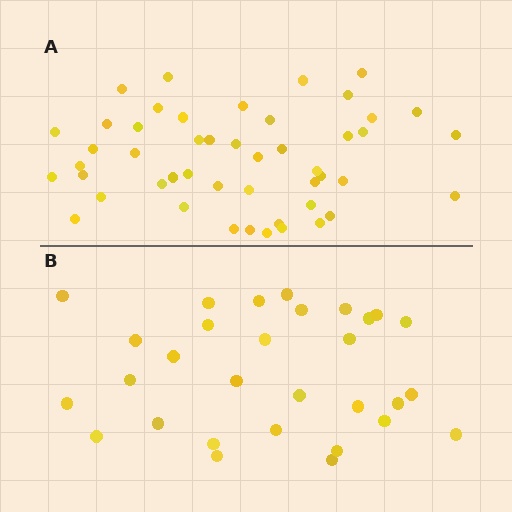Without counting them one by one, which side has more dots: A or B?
Region A (the top region) has more dots.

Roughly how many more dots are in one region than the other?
Region A has approximately 20 more dots than region B.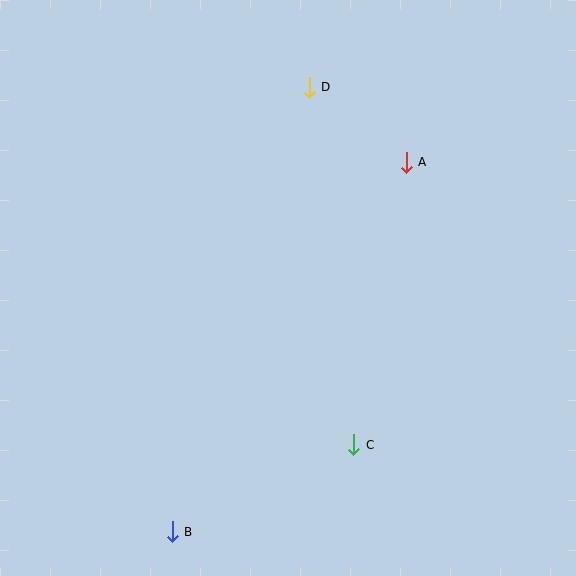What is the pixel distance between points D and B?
The distance between D and B is 465 pixels.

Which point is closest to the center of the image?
Point C at (354, 445) is closest to the center.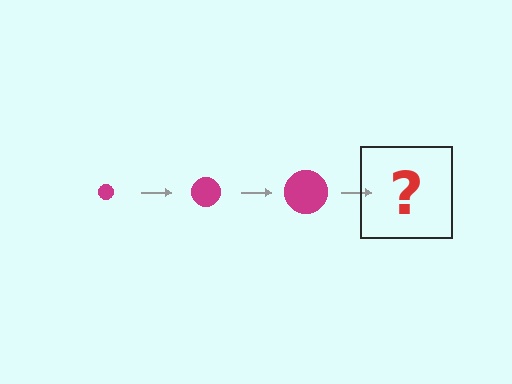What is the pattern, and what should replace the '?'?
The pattern is that the circle gets progressively larger each step. The '?' should be a magenta circle, larger than the previous one.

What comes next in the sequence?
The next element should be a magenta circle, larger than the previous one.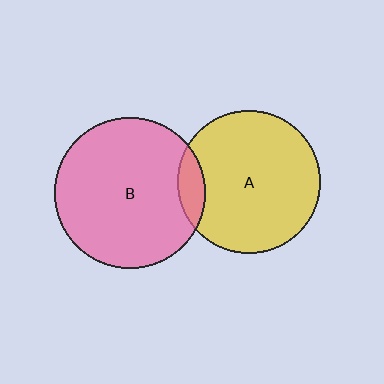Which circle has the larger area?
Circle B (pink).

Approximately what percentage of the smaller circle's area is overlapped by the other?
Approximately 10%.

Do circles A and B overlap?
Yes.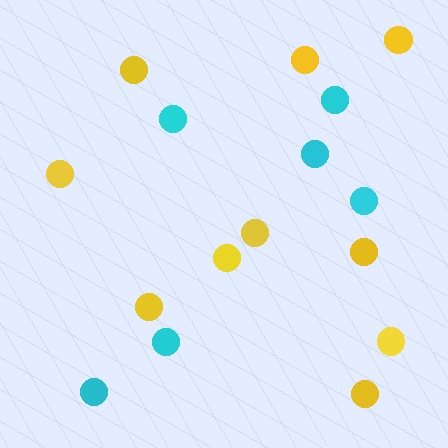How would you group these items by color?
There are 2 groups: one group of yellow circles (10) and one group of cyan circles (6).